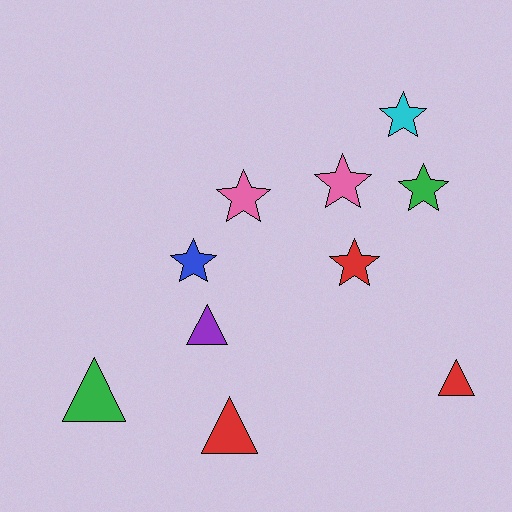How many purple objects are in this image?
There is 1 purple object.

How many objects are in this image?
There are 10 objects.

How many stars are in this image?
There are 6 stars.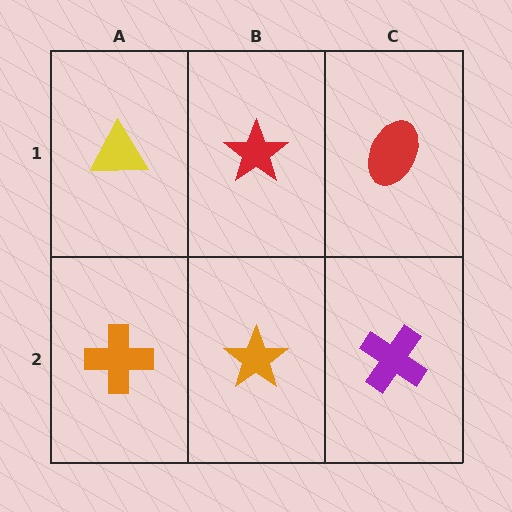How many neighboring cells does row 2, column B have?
3.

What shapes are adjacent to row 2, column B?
A red star (row 1, column B), an orange cross (row 2, column A), a purple cross (row 2, column C).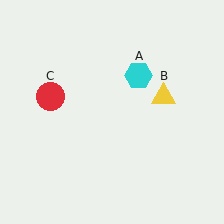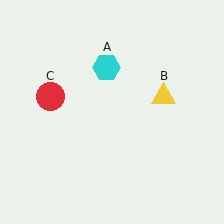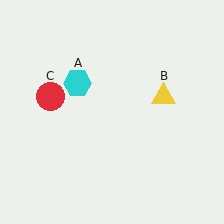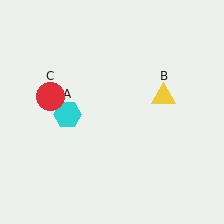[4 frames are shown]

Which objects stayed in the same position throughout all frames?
Yellow triangle (object B) and red circle (object C) remained stationary.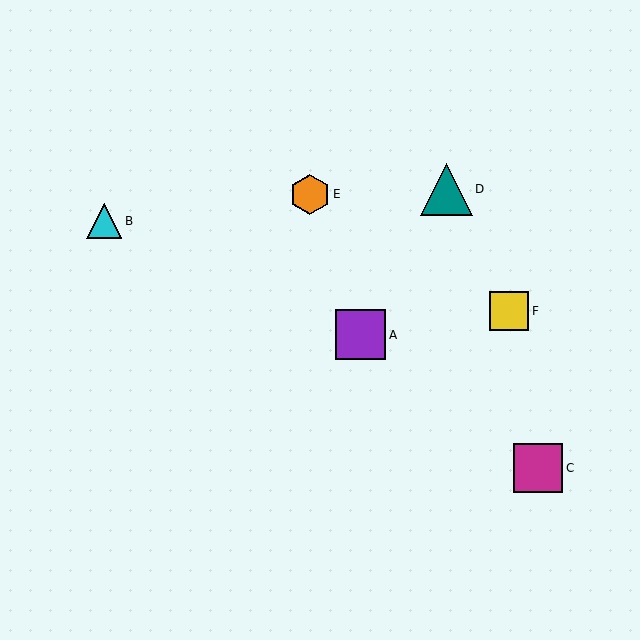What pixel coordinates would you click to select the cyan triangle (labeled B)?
Click at (104, 221) to select the cyan triangle B.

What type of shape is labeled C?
Shape C is a magenta square.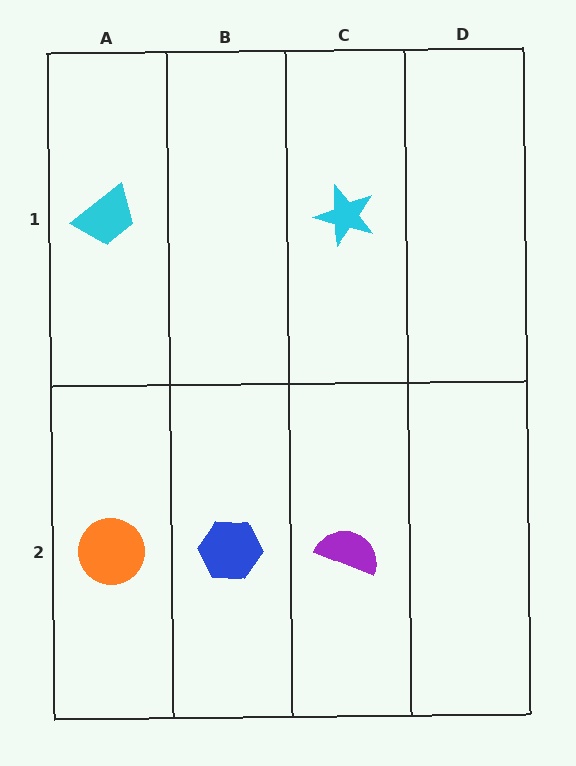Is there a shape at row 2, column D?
No, that cell is empty.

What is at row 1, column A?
A cyan trapezoid.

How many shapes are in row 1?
2 shapes.